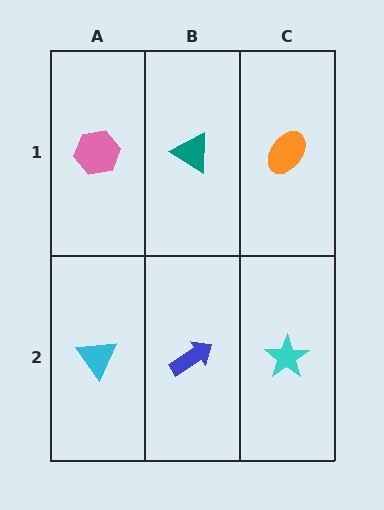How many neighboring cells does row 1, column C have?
2.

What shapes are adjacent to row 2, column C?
An orange ellipse (row 1, column C), a blue arrow (row 2, column B).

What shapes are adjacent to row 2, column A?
A pink hexagon (row 1, column A), a blue arrow (row 2, column B).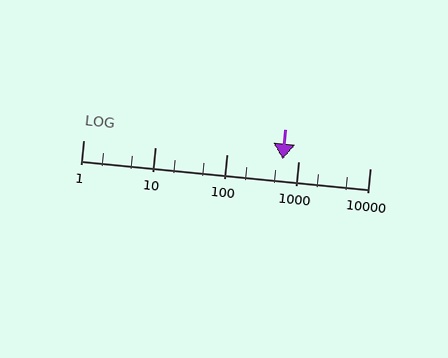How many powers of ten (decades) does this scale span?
The scale spans 4 decades, from 1 to 10000.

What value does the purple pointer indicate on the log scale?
The pointer indicates approximately 600.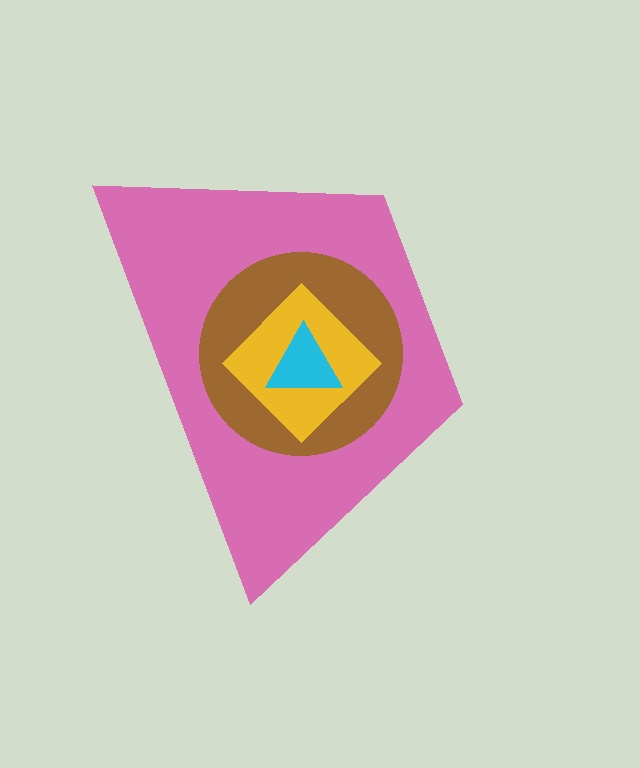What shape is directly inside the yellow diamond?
The cyan triangle.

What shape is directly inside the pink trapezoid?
The brown circle.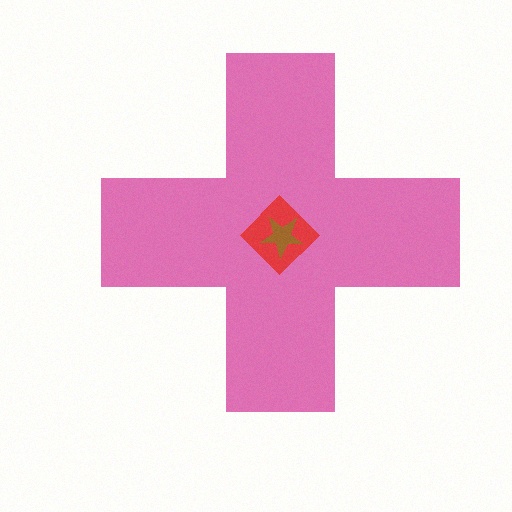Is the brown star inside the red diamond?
Yes.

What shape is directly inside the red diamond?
The brown star.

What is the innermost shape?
The brown star.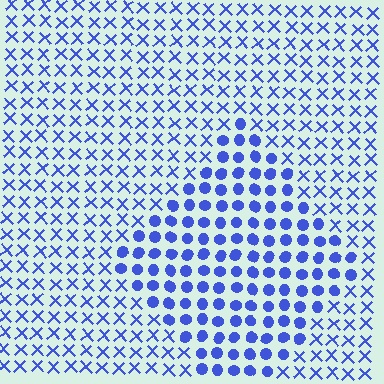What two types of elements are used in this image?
The image uses circles inside the diamond region and X marks outside it.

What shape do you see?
I see a diamond.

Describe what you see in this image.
The image is filled with small blue elements arranged in a uniform grid. A diamond-shaped region contains circles, while the surrounding area contains X marks. The boundary is defined purely by the change in element shape.